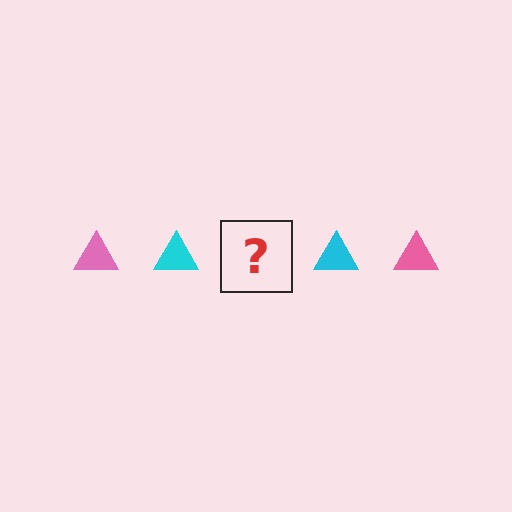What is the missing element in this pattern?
The missing element is a pink triangle.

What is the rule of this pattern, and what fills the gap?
The rule is that the pattern cycles through pink, cyan triangles. The gap should be filled with a pink triangle.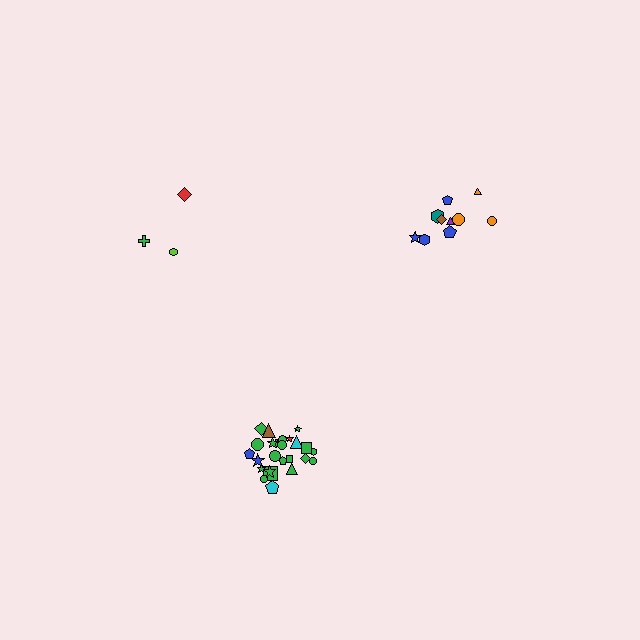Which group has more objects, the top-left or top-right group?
The top-right group.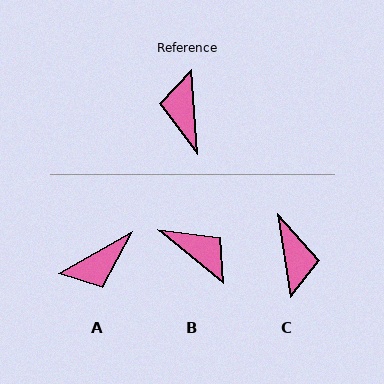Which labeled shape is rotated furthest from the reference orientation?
C, about 176 degrees away.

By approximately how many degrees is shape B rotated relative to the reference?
Approximately 134 degrees clockwise.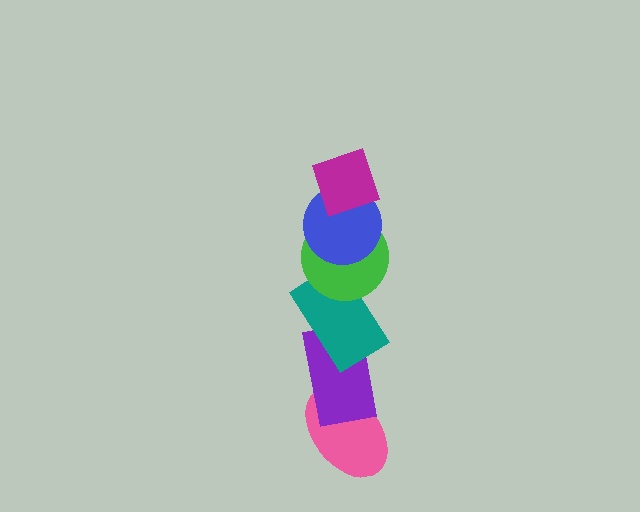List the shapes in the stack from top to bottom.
From top to bottom: the magenta diamond, the blue circle, the green circle, the teal rectangle, the purple rectangle, the pink ellipse.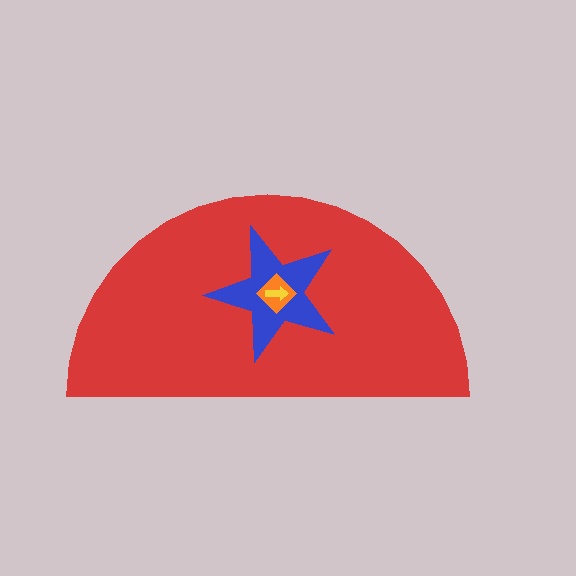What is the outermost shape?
The red semicircle.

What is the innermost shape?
The yellow arrow.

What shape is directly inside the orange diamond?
The yellow arrow.